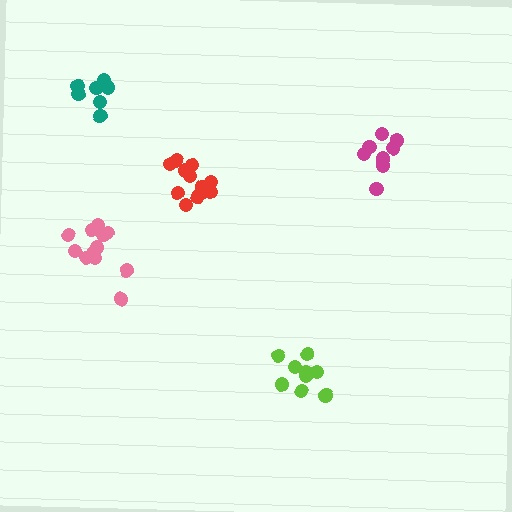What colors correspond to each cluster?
The clusters are colored: red, pink, lime, magenta, teal.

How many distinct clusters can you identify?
There are 5 distinct clusters.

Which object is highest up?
The teal cluster is topmost.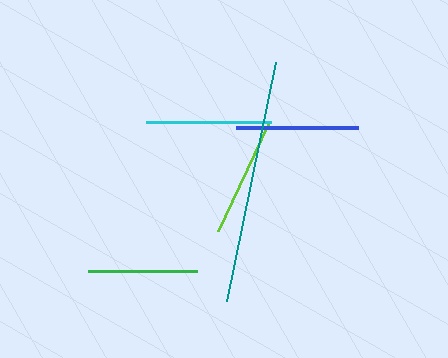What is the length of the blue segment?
The blue segment is approximately 122 pixels long.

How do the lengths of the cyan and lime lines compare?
The cyan and lime lines are approximately the same length.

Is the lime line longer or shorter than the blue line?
The blue line is longer than the lime line.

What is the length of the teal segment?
The teal segment is approximately 245 pixels long.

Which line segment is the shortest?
The green line is the shortest at approximately 109 pixels.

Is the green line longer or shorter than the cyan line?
The cyan line is longer than the green line.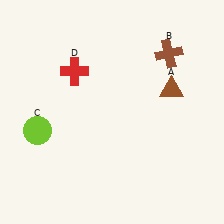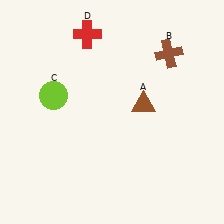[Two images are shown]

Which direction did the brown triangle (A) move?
The brown triangle (A) moved left.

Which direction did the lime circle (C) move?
The lime circle (C) moved up.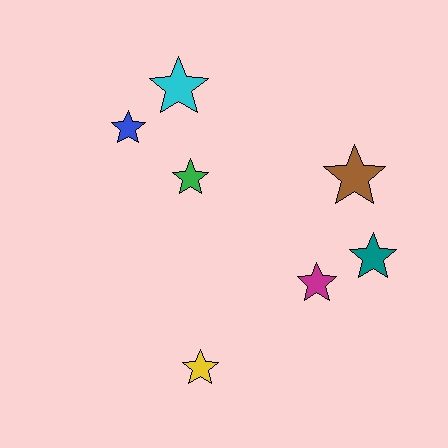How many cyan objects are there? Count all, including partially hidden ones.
There is 1 cyan object.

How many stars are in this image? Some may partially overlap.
There are 7 stars.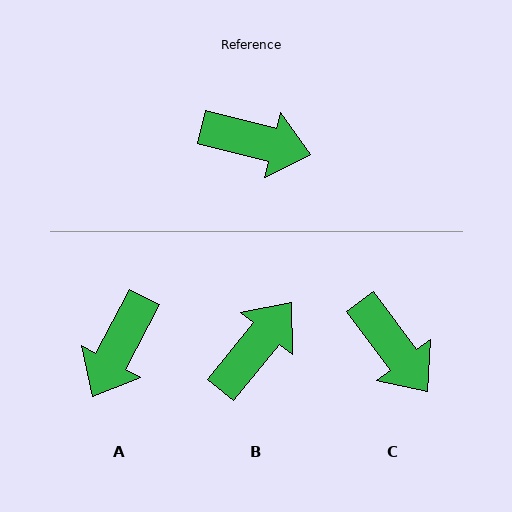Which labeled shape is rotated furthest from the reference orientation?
A, about 103 degrees away.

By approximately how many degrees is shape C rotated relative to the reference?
Approximately 39 degrees clockwise.